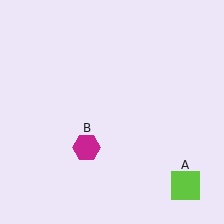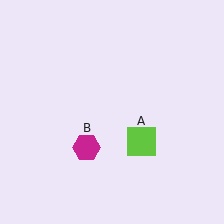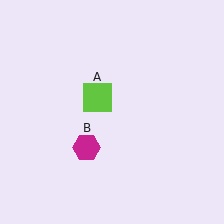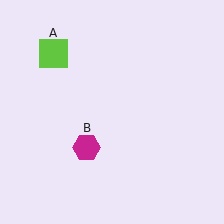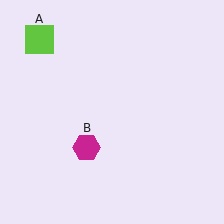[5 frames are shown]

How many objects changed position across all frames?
1 object changed position: lime square (object A).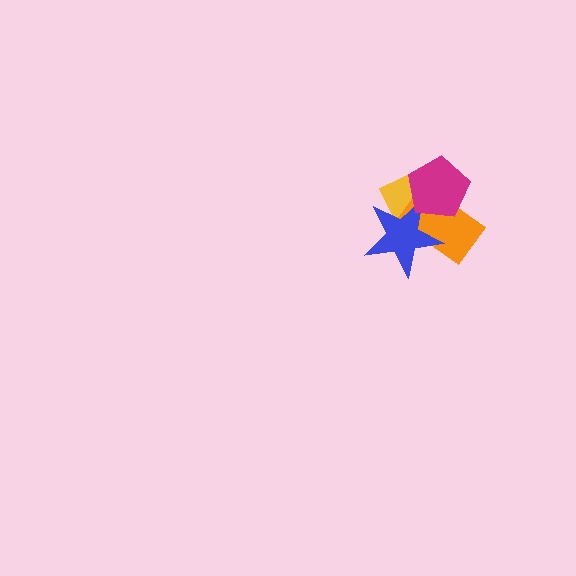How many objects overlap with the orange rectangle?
3 objects overlap with the orange rectangle.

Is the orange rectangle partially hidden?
Yes, it is partially covered by another shape.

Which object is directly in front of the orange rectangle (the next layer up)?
The blue star is directly in front of the orange rectangle.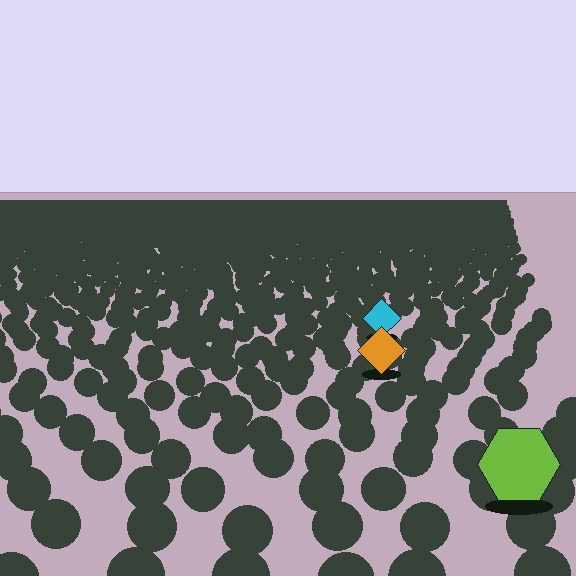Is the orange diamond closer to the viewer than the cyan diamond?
Yes. The orange diamond is closer — you can tell from the texture gradient: the ground texture is coarser near it.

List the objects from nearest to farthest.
From nearest to farthest: the lime hexagon, the orange diamond, the cyan diamond.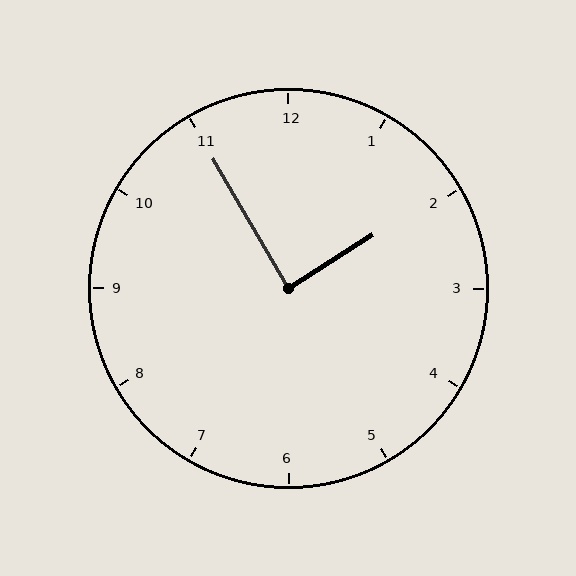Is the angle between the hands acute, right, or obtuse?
It is right.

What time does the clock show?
1:55.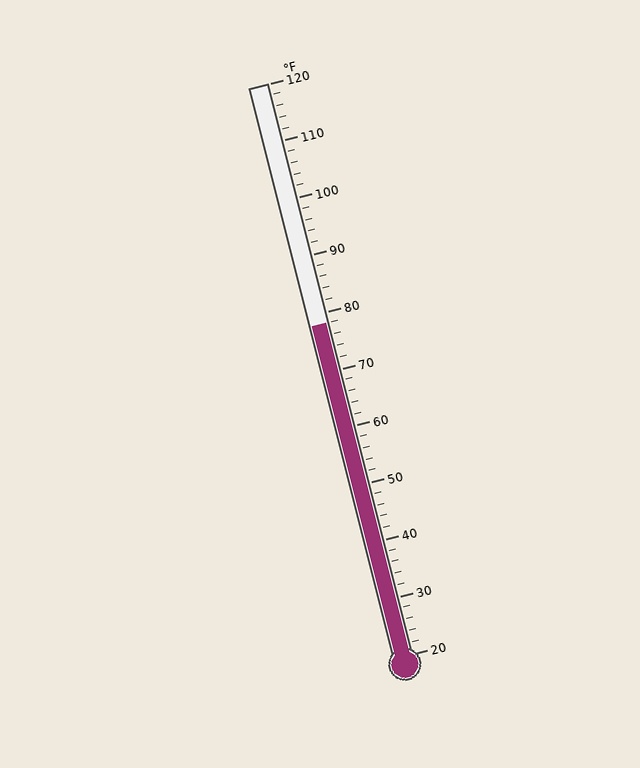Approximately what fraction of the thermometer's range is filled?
The thermometer is filled to approximately 60% of its range.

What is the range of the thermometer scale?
The thermometer scale ranges from 20°F to 120°F.